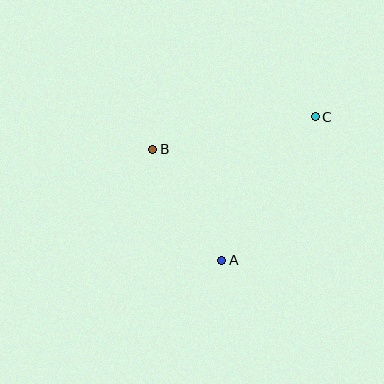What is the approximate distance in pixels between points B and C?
The distance between B and C is approximately 166 pixels.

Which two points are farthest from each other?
Points A and C are farthest from each other.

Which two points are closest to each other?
Points A and B are closest to each other.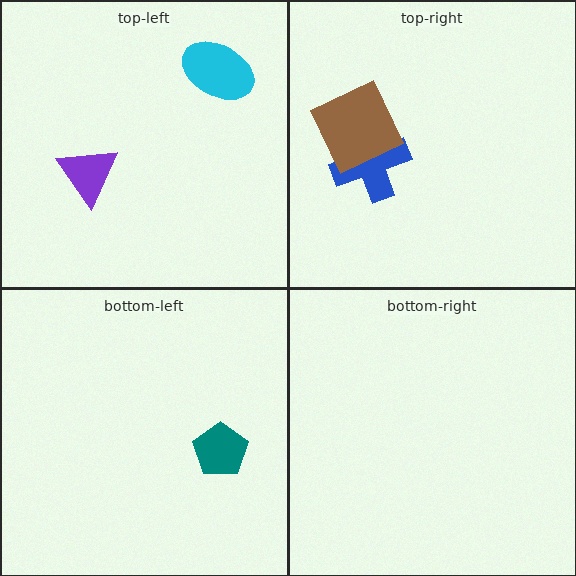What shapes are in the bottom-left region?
The teal pentagon.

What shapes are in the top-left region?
The purple triangle, the cyan ellipse.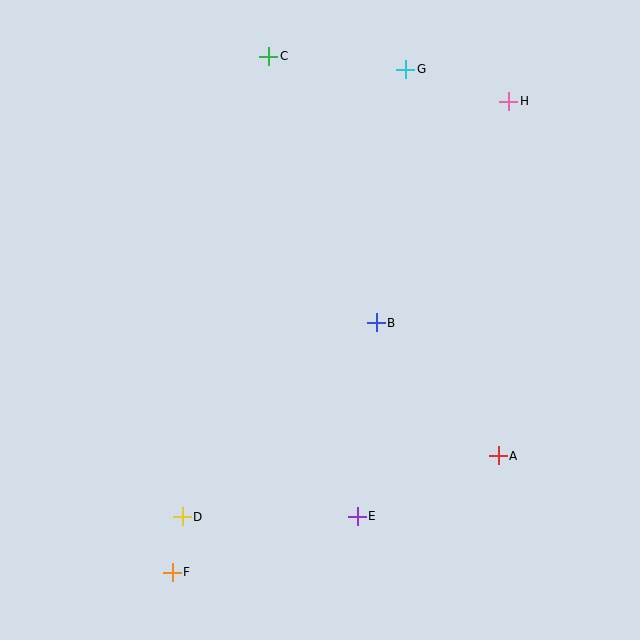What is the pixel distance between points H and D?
The distance between H and D is 529 pixels.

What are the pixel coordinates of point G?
Point G is at (406, 69).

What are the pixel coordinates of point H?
Point H is at (509, 101).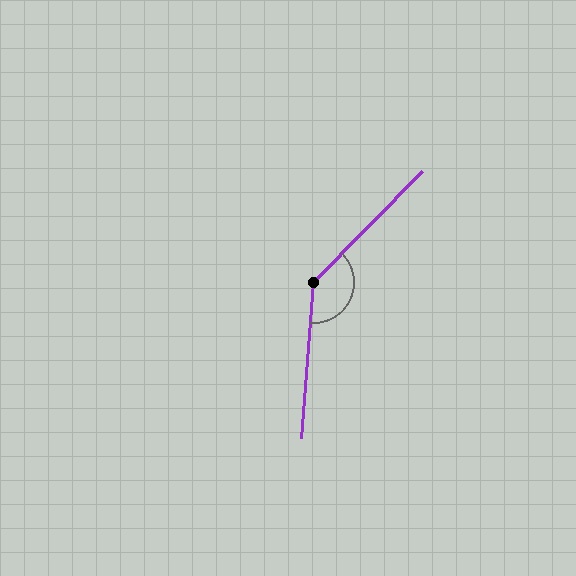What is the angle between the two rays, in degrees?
Approximately 140 degrees.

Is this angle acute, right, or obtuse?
It is obtuse.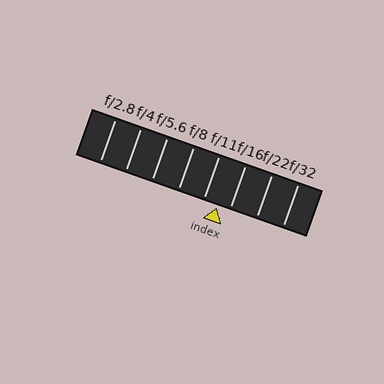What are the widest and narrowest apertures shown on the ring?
The widest aperture shown is f/2.8 and the narrowest is f/32.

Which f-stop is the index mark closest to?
The index mark is closest to f/16.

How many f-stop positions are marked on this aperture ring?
There are 8 f-stop positions marked.